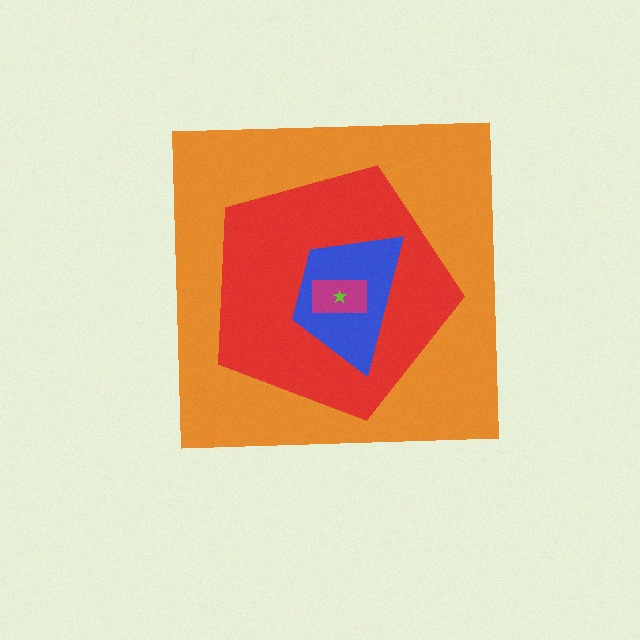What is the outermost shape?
The orange square.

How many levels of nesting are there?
5.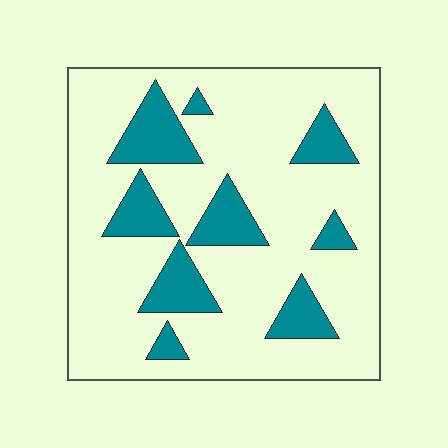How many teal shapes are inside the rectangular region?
9.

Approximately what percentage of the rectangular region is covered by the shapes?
Approximately 20%.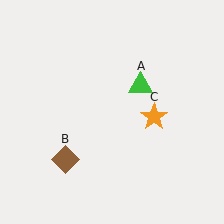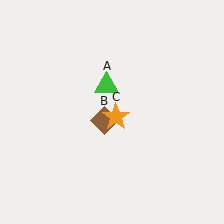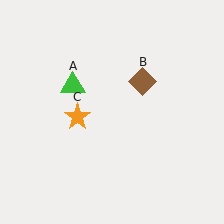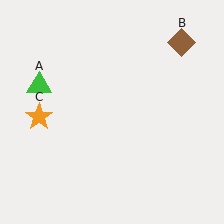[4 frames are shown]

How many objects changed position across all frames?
3 objects changed position: green triangle (object A), brown diamond (object B), orange star (object C).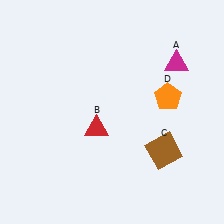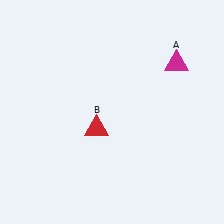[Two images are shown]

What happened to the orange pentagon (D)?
The orange pentagon (D) was removed in Image 2. It was in the top-right area of Image 1.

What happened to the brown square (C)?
The brown square (C) was removed in Image 2. It was in the bottom-right area of Image 1.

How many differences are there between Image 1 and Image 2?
There are 2 differences between the two images.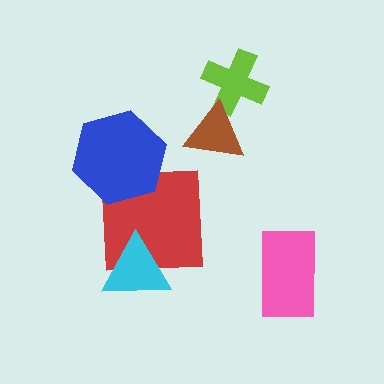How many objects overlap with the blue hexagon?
1 object overlaps with the blue hexagon.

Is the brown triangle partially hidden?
No, no other shape covers it.